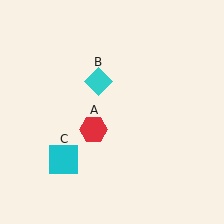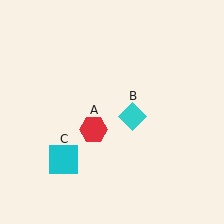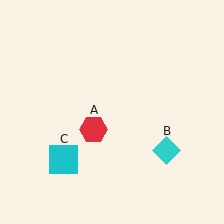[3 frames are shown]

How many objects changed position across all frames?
1 object changed position: cyan diamond (object B).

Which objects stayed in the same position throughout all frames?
Red hexagon (object A) and cyan square (object C) remained stationary.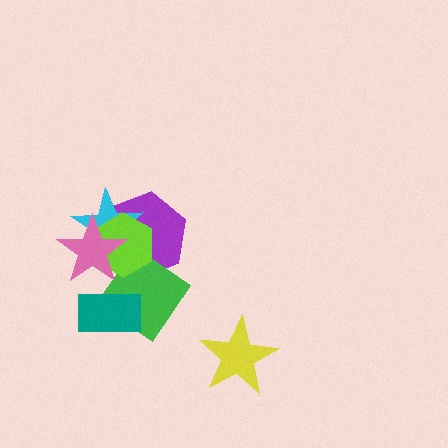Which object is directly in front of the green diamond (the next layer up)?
The lime hexagon is directly in front of the green diamond.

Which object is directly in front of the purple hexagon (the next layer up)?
The cyan star is directly in front of the purple hexagon.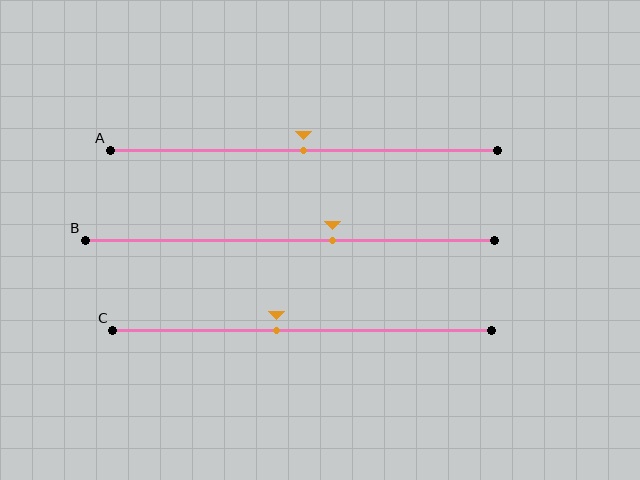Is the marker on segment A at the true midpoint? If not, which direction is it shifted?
Yes, the marker on segment A is at the true midpoint.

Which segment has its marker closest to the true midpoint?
Segment A has its marker closest to the true midpoint.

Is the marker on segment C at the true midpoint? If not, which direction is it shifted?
No, the marker on segment C is shifted to the left by about 7% of the segment length.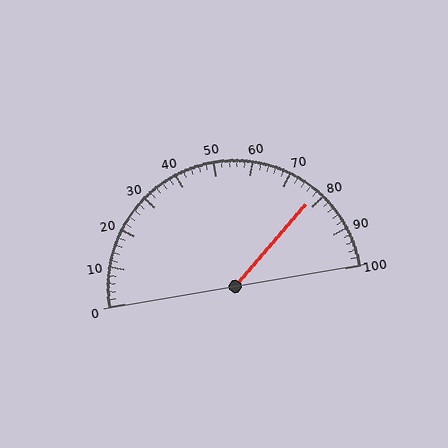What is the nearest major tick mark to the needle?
The nearest major tick mark is 80.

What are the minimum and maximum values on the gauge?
The gauge ranges from 0 to 100.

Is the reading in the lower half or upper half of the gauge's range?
The reading is in the upper half of the range (0 to 100).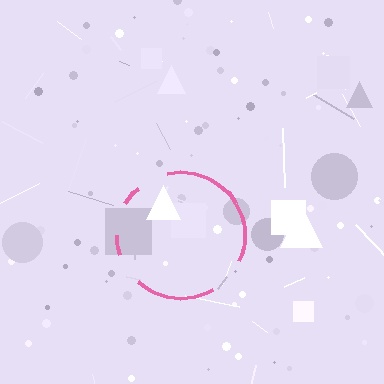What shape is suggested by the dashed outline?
The dashed outline suggests a circle.